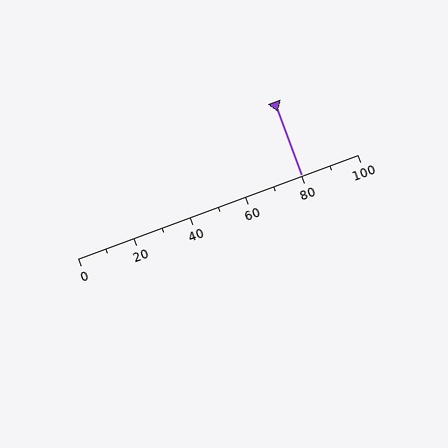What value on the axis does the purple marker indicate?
The marker indicates approximately 80.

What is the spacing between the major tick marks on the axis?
The major ticks are spaced 20 apart.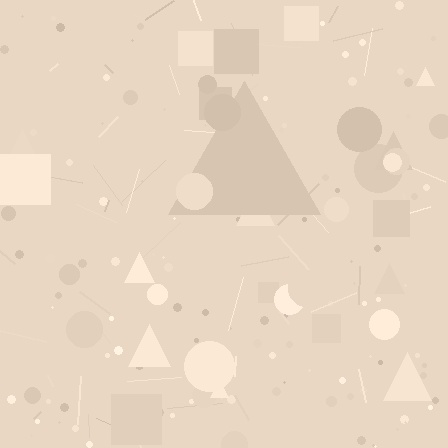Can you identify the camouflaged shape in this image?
The camouflaged shape is a triangle.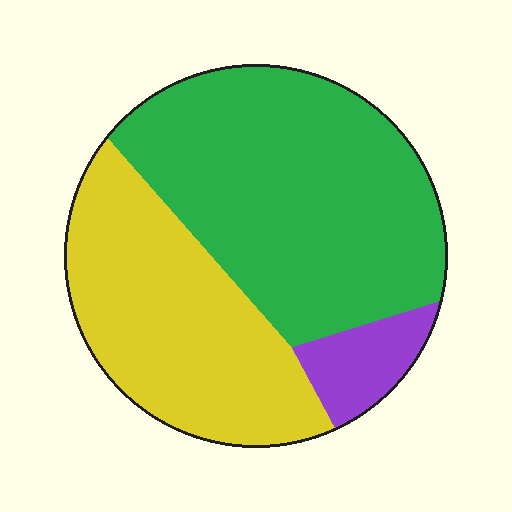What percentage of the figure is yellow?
Yellow covers roughly 40% of the figure.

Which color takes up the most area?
Green, at roughly 55%.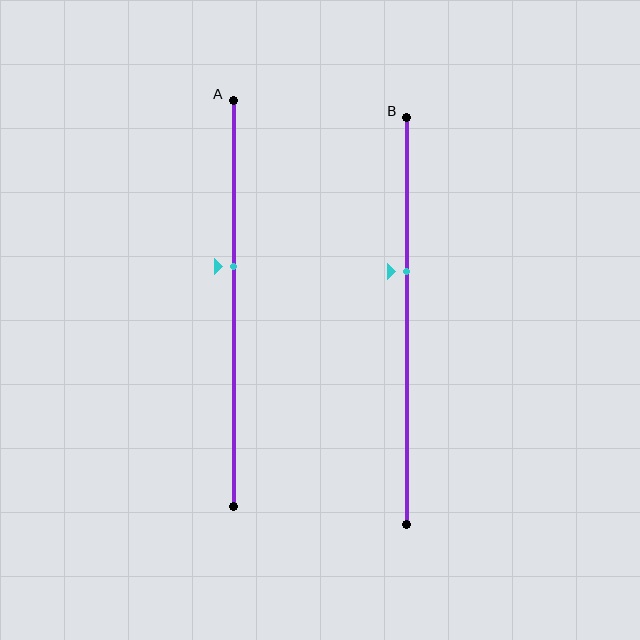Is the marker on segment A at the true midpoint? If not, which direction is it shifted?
No, the marker on segment A is shifted upward by about 9% of the segment length.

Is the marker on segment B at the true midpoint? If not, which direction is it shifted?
No, the marker on segment B is shifted upward by about 12% of the segment length.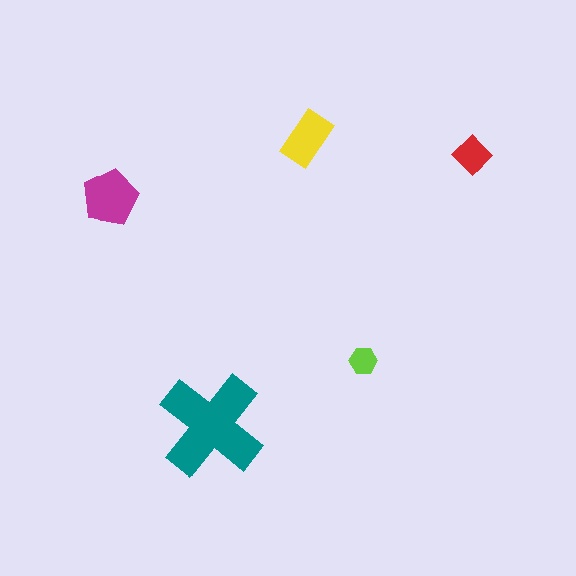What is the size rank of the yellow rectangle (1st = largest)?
3rd.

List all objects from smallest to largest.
The lime hexagon, the red diamond, the yellow rectangle, the magenta pentagon, the teal cross.